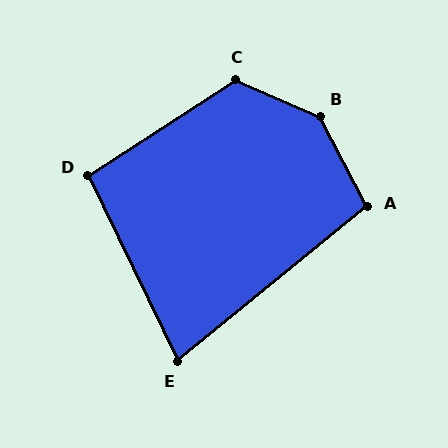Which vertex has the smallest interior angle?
E, at approximately 77 degrees.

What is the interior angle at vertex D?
Approximately 97 degrees (obtuse).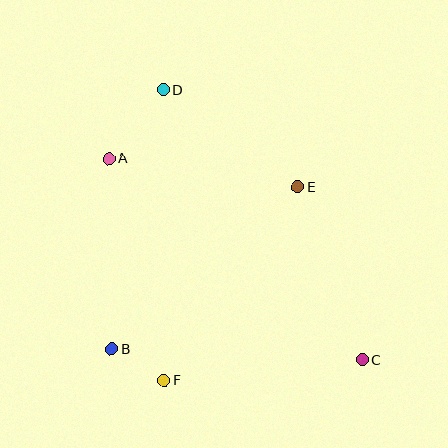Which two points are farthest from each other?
Points C and D are farthest from each other.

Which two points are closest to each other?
Points B and F are closest to each other.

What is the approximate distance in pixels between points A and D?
The distance between A and D is approximately 88 pixels.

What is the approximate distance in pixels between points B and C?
The distance between B and C is approximately 251 pixels.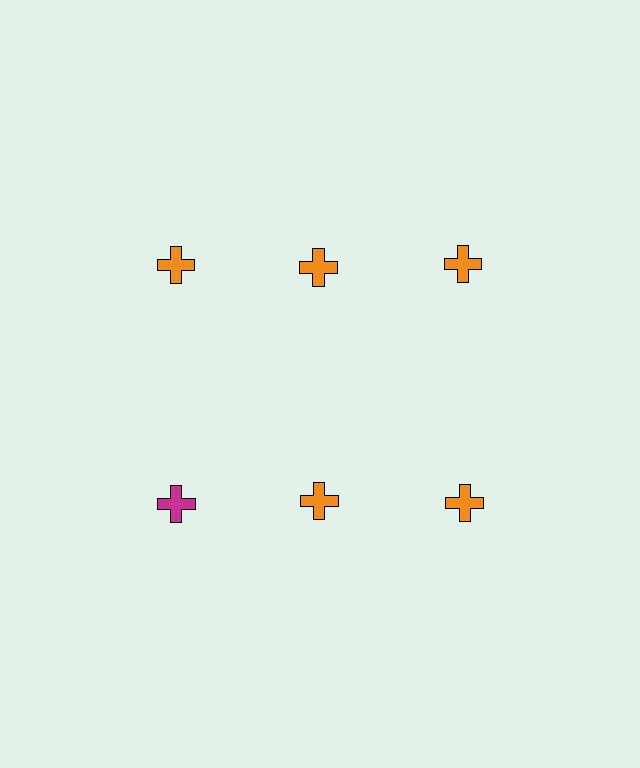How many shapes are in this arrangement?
There are 6 shapes arranged in a grid pattern.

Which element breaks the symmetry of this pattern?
The magenta cross in the second row, leftmost column breaks the symmetry. All other shapes are orange crosses.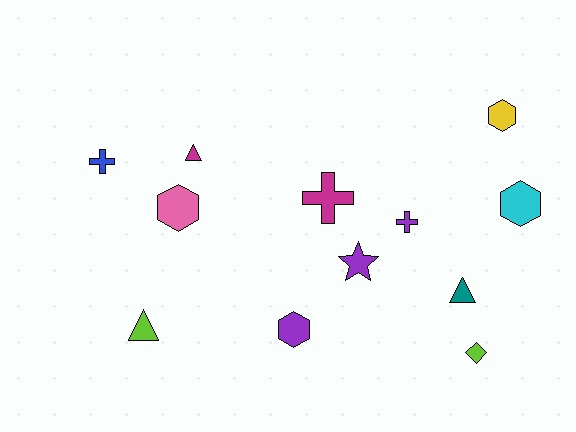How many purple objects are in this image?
There are 3 purple objects.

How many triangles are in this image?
There are 3 triangles.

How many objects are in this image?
There are 12 objects.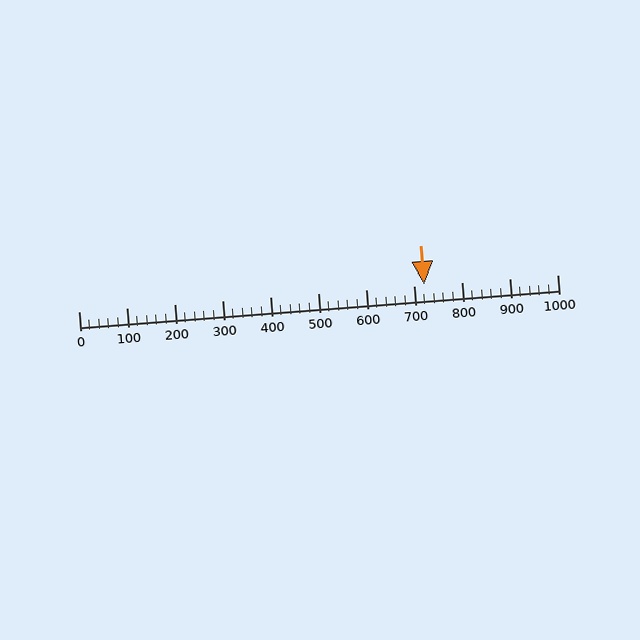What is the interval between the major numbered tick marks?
The major tick marks are spaced 100 units apart.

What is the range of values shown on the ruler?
The ruler shows values from 0 to 1000.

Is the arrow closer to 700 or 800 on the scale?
The arrow is closer to 700.